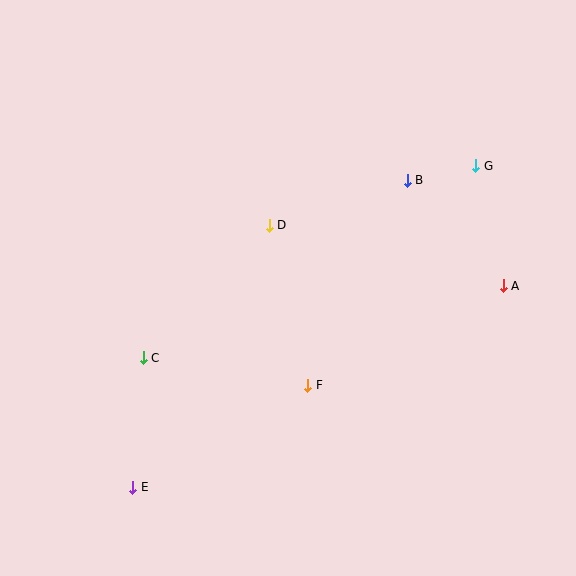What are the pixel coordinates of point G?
Point G is at (476, 166).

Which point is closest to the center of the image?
Point D at (269, 225) is closest to the center.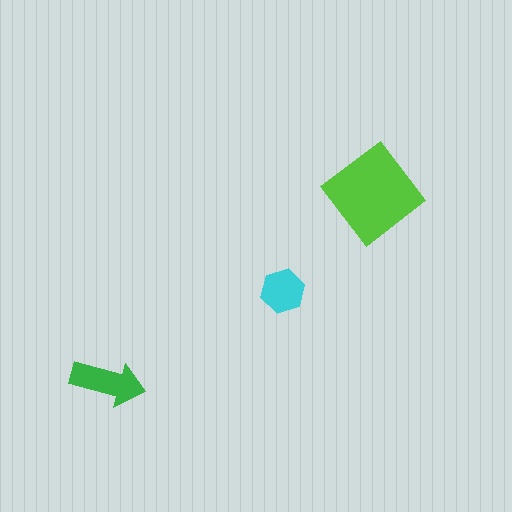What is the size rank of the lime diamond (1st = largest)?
1st.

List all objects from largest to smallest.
The lime diamond, the green arrow, the cyan hexagon.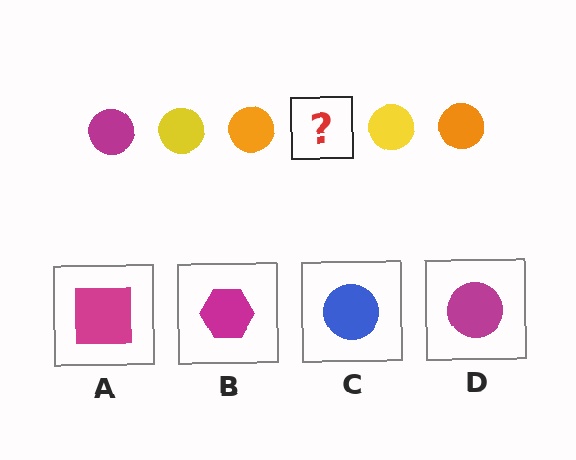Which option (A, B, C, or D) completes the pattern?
D.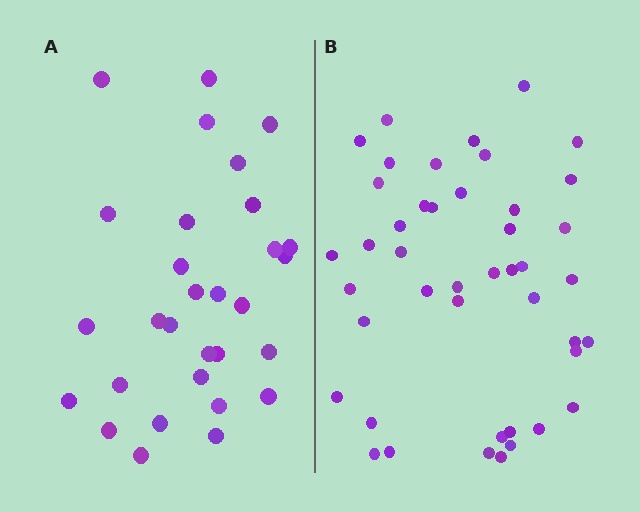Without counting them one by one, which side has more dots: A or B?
Region B (the right region) has more dots.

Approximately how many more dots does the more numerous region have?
Region B has approximately 15 more dots than region A.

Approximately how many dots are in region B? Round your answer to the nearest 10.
About 40 dots. (The exact count is 44, which rounds to 40.)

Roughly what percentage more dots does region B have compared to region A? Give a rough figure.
About 45% more.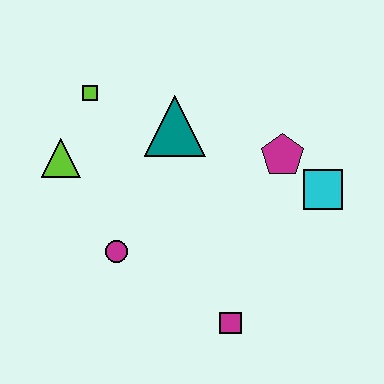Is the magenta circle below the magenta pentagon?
Yes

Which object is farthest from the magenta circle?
The cyan square is farthest from the magenta circle.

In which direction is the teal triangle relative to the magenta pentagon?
The teal triangle is to the left of the magenta pentagon.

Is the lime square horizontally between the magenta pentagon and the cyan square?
No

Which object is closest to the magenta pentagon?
The cyan square is closest to the magenta pentagon.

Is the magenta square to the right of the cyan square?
No